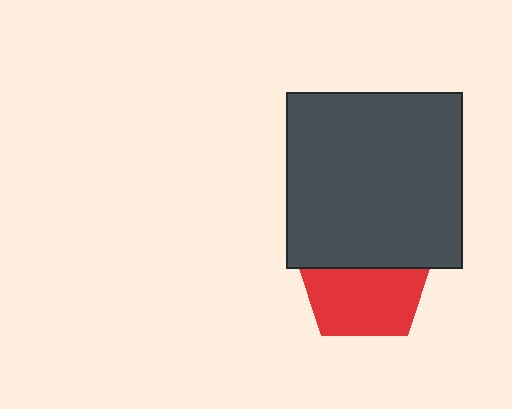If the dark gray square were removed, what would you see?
You would see the complete red pentagon.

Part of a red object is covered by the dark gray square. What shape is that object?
It is a pentagon.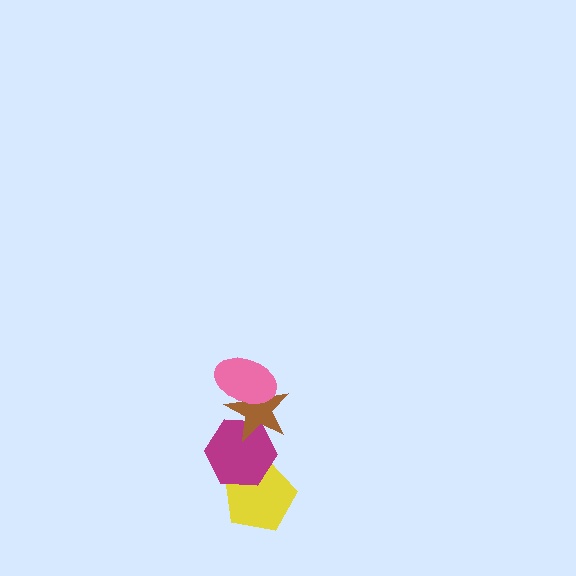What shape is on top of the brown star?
The pink ellipse is on top of the brown star.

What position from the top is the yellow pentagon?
The yellow pentagon is 4th from the top.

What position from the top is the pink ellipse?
The pink ellipse is 1st from the top.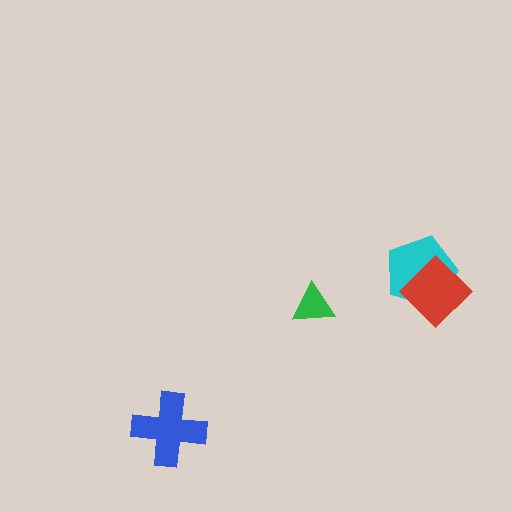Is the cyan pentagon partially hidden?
Yes, it is partially covered by another shape.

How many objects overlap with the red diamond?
1 object overlaps with the red diamond.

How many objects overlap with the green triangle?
0 objects overlap with the green triangle.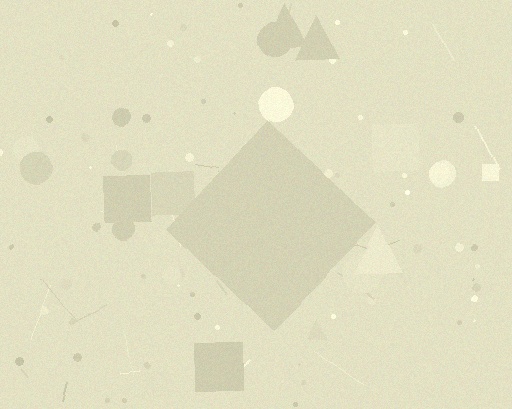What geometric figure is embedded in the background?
A diamond is embedded in the background.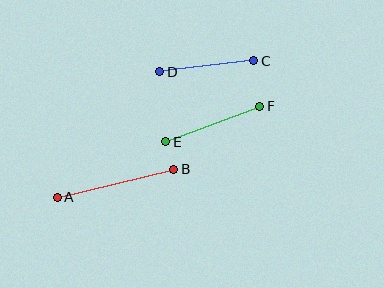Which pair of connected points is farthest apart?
Points A and B are farthest apart.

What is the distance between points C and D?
The distance is approximately 95 pixels.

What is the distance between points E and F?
The distance is approximately 101 pixels.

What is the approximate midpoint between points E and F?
The midpoint is at approximately (213, 124) pixels.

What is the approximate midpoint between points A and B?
The midpoint is at approximately (116, 183) pixels.